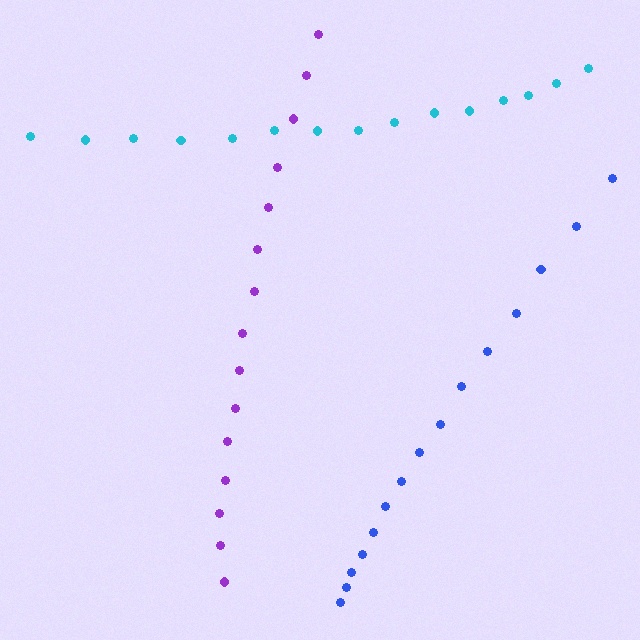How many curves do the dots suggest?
There are 3 distinct paths.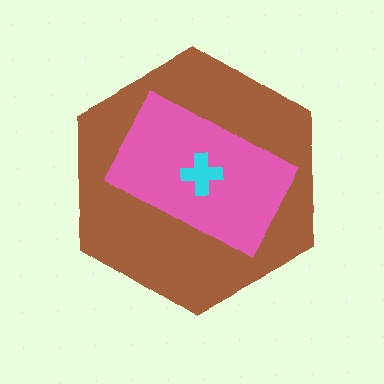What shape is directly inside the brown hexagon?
The pink rectangle.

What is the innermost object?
The cyan cross.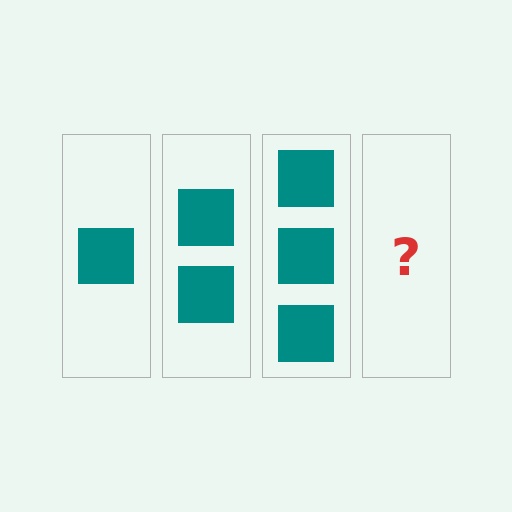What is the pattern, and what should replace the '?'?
The pattern is that each step adds one more square. The '?' should be 4 squares.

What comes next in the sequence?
The next element should be 4 squares.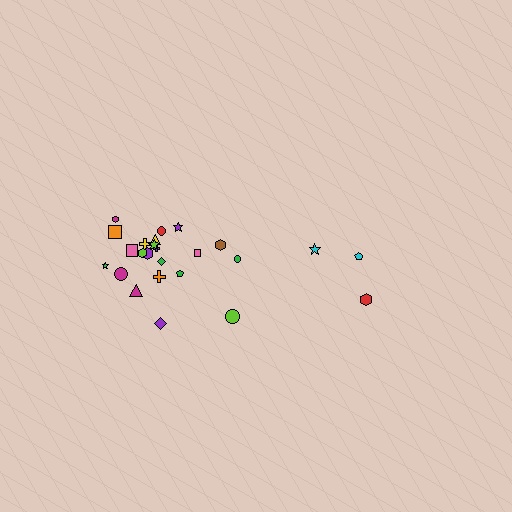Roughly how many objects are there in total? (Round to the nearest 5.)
Roughly 25 objects in total.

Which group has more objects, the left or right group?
The left group.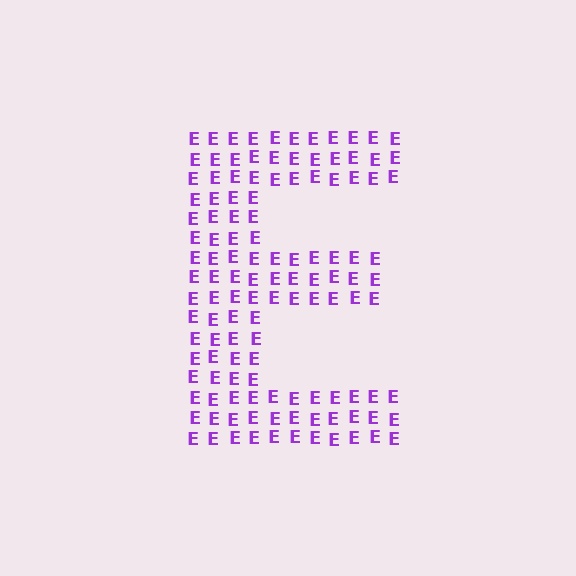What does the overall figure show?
The overall figure shows the letter E.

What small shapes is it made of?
It is made of small letter E's.